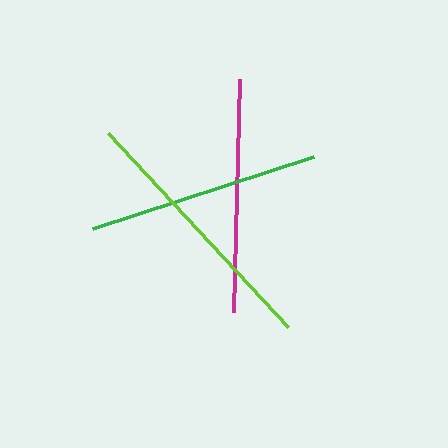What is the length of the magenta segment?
The magenta segment is approximately 233 pixels long.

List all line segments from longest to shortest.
From longest to shortest: lime, magenta, green.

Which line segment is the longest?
The lime line is the longest at approximately 265 pixels.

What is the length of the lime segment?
The lime segment is approximately 265 pixels long.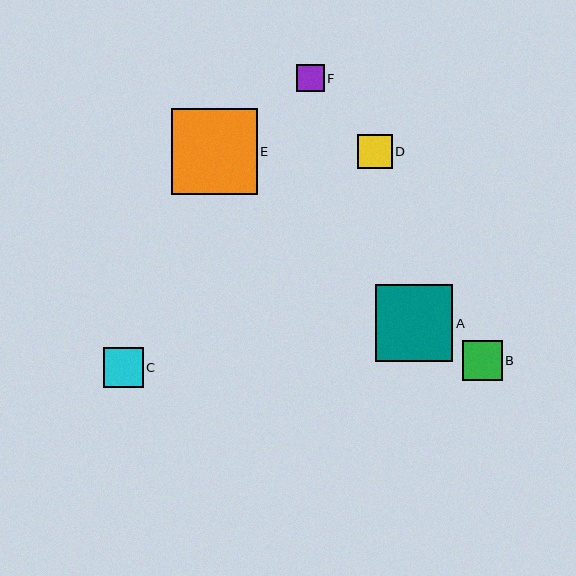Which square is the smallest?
Square F is the smallest with a size of approximately 27 pixels.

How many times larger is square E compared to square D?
Square E is approximately 2.5 times the size of square D.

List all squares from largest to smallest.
From largest to smallest: E, A, B, C, D, F.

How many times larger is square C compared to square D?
Square C is approximately 1.2 times the size of square D.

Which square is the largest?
Square E is the largest with a size of approximately 86 pixels.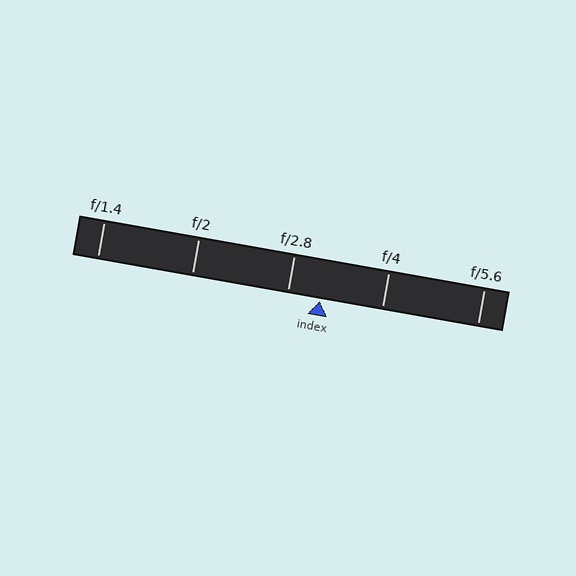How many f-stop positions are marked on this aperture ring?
There are 5 f-stop positions marked.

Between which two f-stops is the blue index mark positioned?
The index mark is between f/2.8 and f/4.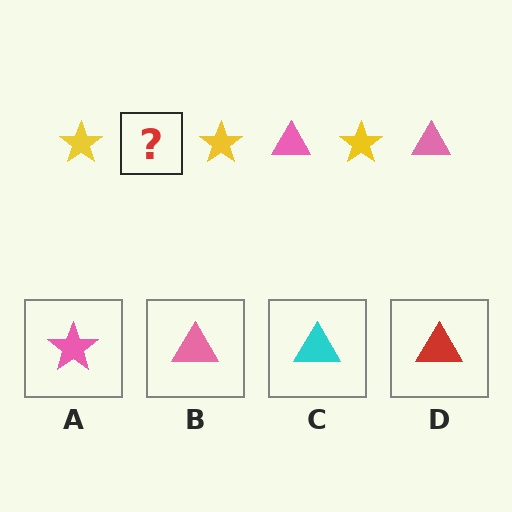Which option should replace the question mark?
Option B.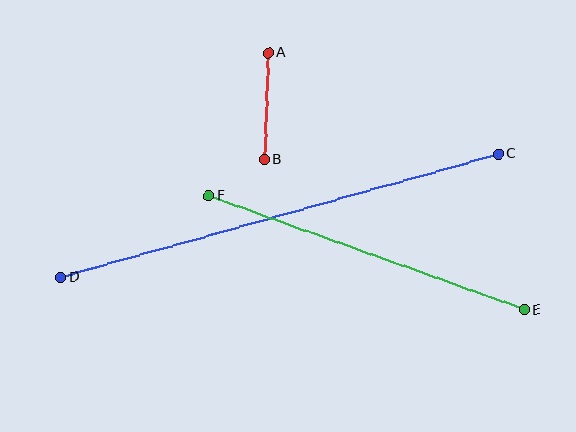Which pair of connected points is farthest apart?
Points C and D are farthest apart.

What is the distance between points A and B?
The distance is approximately 107 pixels.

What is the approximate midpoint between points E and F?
The midpoint is at approximately (366, 253) pixels.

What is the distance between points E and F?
The distance is approximately 335 pixels.